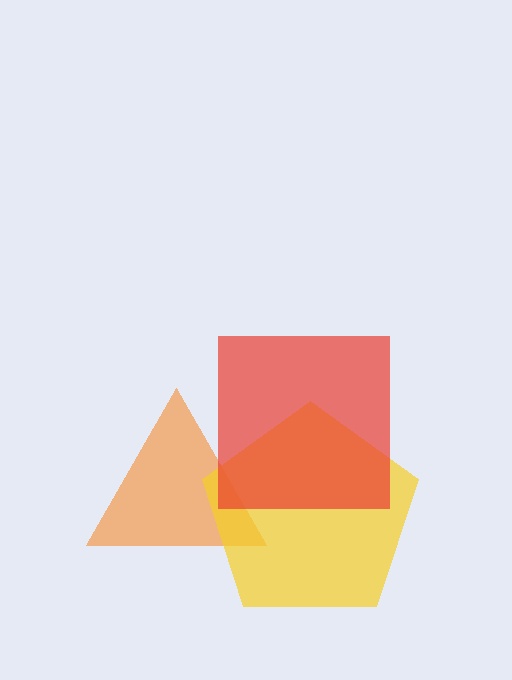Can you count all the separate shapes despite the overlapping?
Yes, there are 3 separate shapes.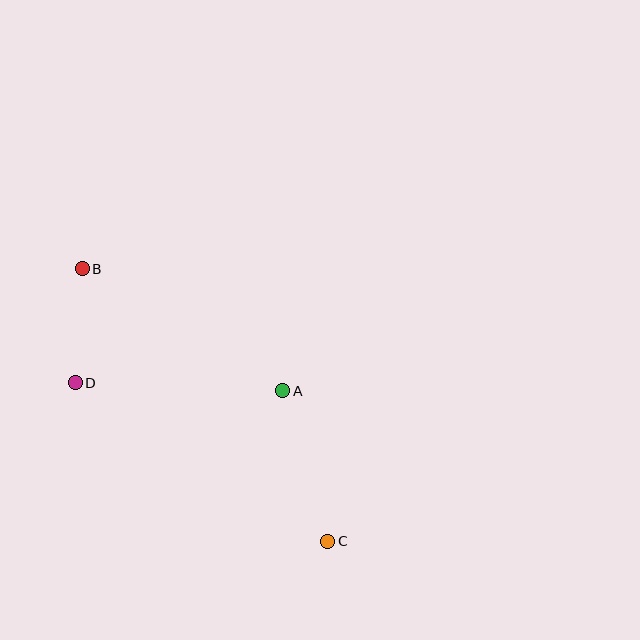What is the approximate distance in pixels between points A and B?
The distance between A and B is approximately 235 pixels.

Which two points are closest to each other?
Points B and D are closest to each other.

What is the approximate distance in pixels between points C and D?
The distance between C and D is approximately 298 pixels.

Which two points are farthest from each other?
Points B and C are farthest from each other.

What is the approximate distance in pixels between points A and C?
The distance between A and C is approximately 157 pixels.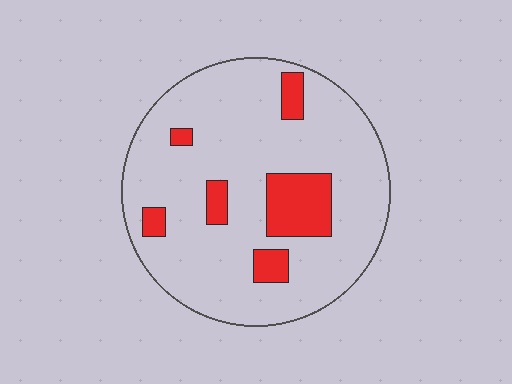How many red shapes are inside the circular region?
6.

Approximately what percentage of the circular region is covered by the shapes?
Approximately 15%.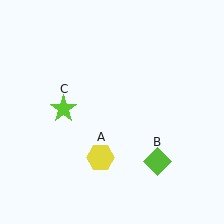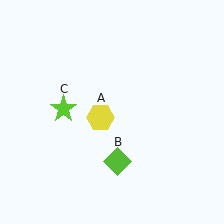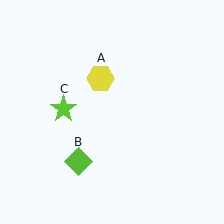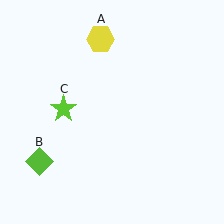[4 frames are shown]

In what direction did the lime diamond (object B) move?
The lime diamond (object B) moved left.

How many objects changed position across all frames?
2 objects changed position: yellow hexagon (object A), lime diamond (object B).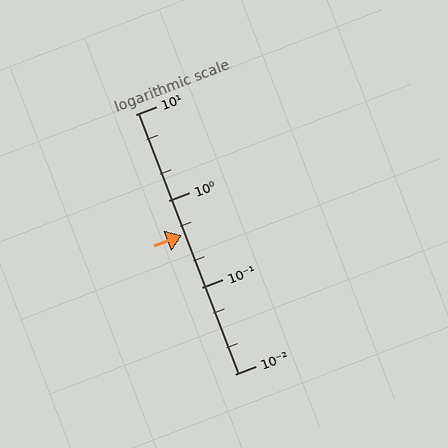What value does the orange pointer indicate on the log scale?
The pointer indicates approximately 0.4.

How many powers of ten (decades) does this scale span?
The scale spans 3 decades, from 0.01 to 10.